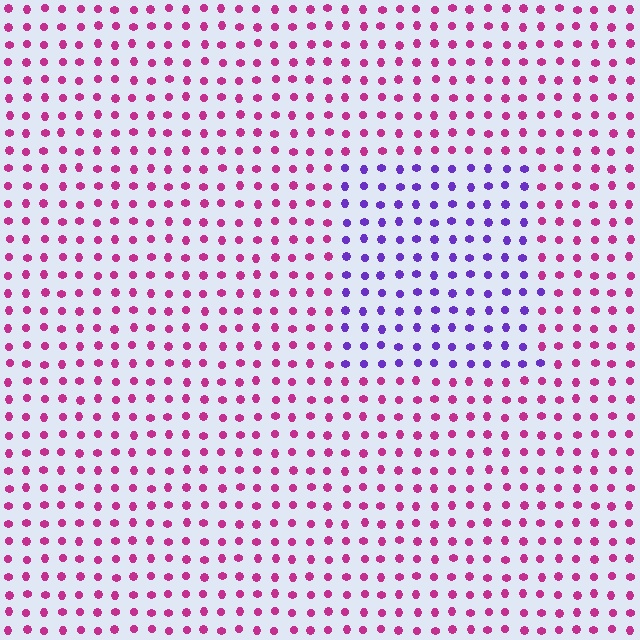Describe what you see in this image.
The image is filled with small magenta elements in a uniform arrangement. A rectangle-shaped region is visible where the elements are tinted to a slightly different hue, forming a subtle color boundary.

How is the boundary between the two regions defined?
The boundary is defined purely by a slight shift in hue (about 57 degrees). Spacing, size, and orientation are identical on both sides.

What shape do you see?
I see a rectangle.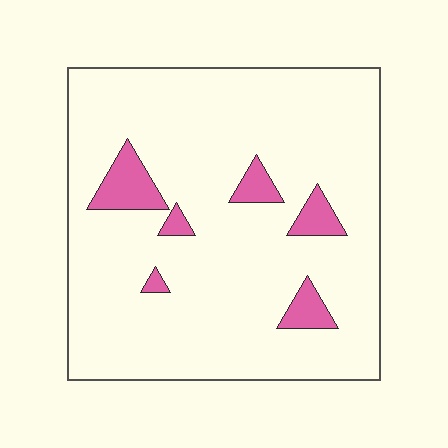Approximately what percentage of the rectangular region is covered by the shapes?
Approximately 10%.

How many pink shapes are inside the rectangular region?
6.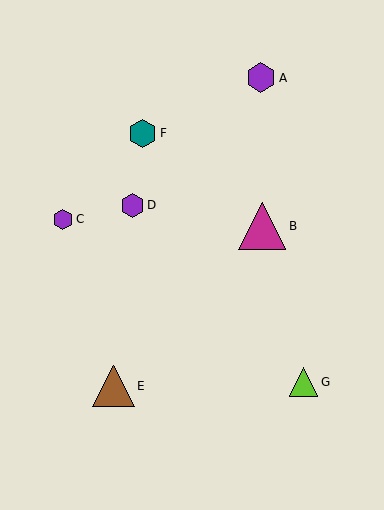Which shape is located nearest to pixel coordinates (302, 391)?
The lime triangle (labeled G) at (304, 382) is nearest to that location.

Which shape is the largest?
The magenta triangle (labeled B) is the largest.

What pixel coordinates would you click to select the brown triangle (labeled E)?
Click at (114, 386) to select the brown triangle E.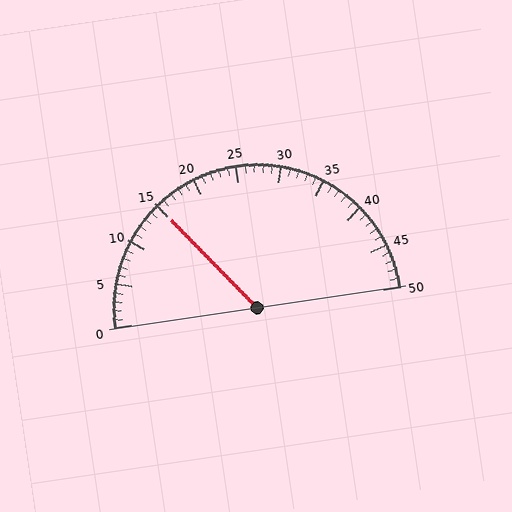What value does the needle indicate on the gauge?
The needle indicates approximately 15.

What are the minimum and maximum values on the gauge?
The gauge ranges from 0 to 50.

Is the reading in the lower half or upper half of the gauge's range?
The reading is in the lower half of the range (0 to 50).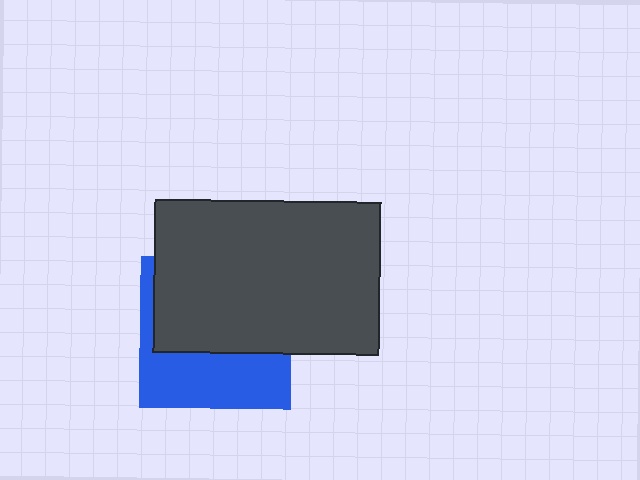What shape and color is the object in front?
The object in front is a dark gray rectangle.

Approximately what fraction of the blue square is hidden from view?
Roughly 59% of the blue square is hidden behind the dark gray rectangle.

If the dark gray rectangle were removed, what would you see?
You would see the complete blue square.